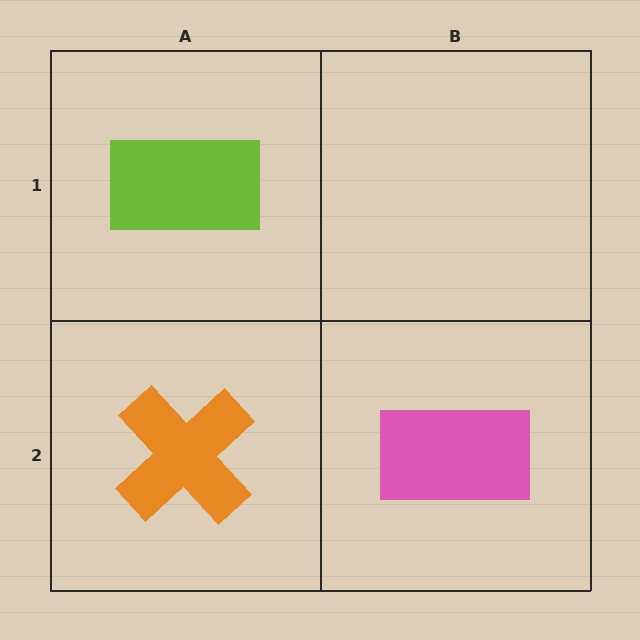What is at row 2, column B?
A pink rectangle.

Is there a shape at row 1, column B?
No, that cell is empty.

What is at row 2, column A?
An orange cross.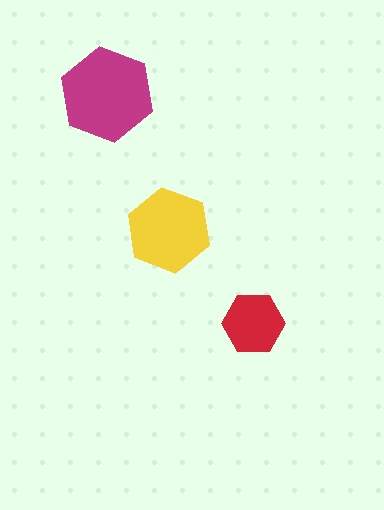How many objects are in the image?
There are 3 objects in the image.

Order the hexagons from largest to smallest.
the magenta one, the yellow one, the red one.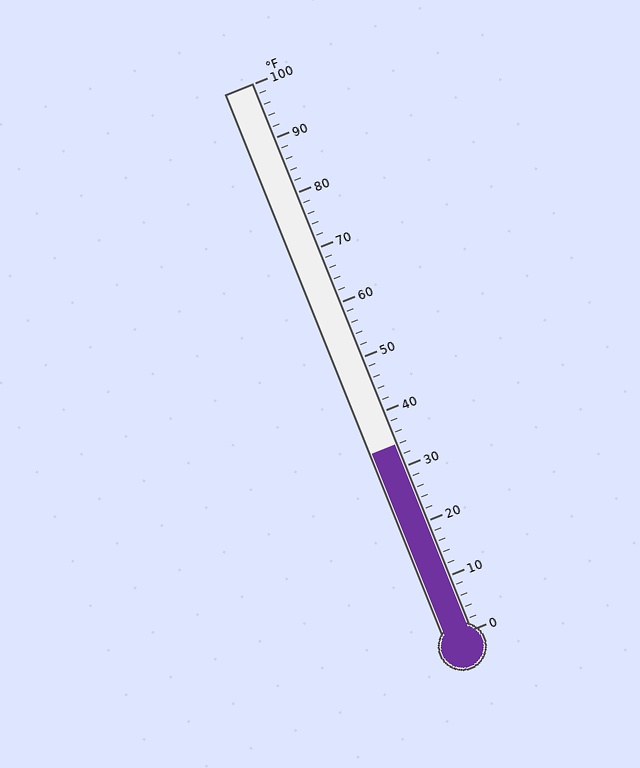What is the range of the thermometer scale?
The thermometer scale ranges from 0°F to 100°F.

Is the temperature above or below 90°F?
The temperature is below 90°F.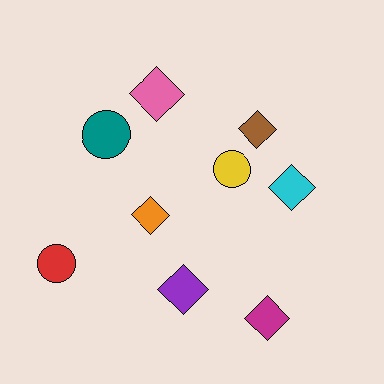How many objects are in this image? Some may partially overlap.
There are 9 objects.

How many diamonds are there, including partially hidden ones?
There are 6 diamonds.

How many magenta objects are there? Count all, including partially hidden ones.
There is 1 magenta object.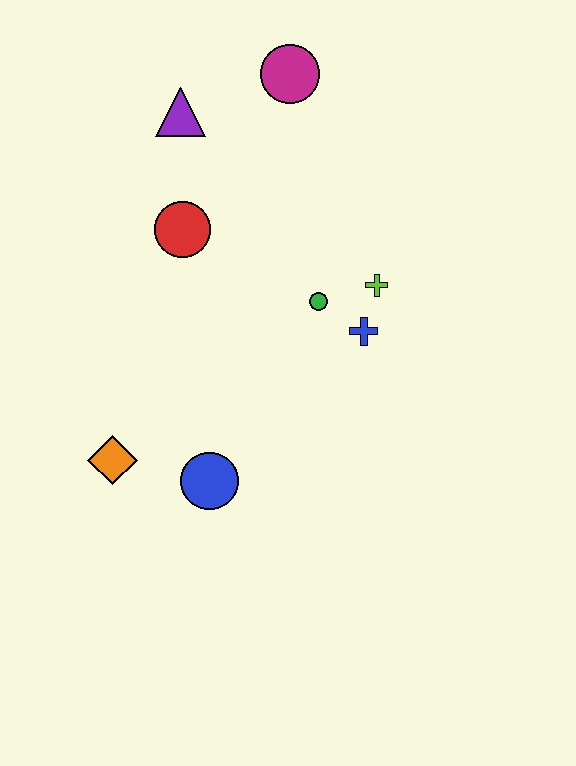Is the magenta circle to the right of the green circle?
No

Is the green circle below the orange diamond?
No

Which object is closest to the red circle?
The purple triangle is closest to the red circle.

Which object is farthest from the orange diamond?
The magenta circle is farthest from the orange diamond.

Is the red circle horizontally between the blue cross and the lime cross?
No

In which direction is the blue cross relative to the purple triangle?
The blue cross is below the purple triangle.